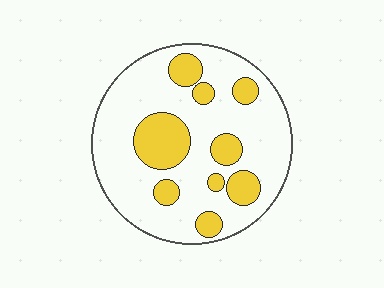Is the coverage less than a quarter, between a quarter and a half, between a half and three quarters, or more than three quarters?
Less than a quarter.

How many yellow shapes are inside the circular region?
9.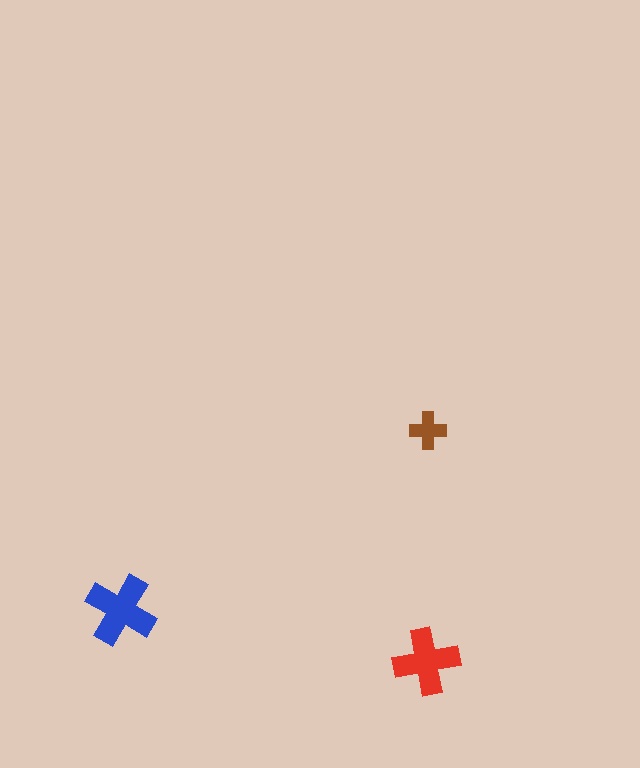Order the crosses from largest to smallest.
the blue one, the red one, the brown one.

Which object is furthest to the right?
The brown cross is rightmost.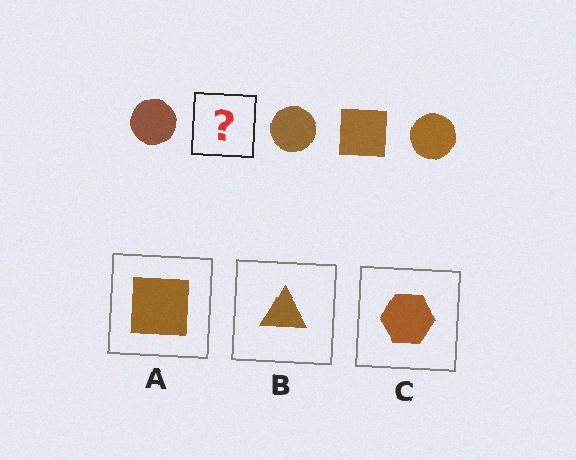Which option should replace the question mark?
Option A.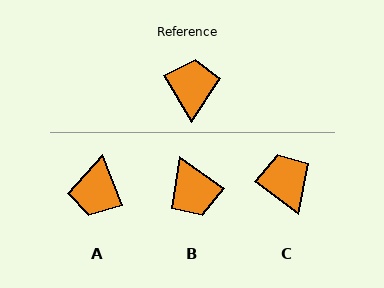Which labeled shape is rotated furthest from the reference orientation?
A, about 171 degrees away.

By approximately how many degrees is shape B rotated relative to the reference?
Approximately 156 degrees clockwise.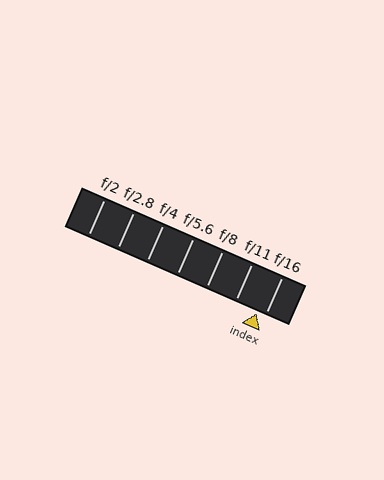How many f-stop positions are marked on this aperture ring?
There are 7 f-stop positions marked.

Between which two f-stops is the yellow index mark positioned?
The index mark is between f/11 and f/16.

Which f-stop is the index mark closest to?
The index mark is closest to f/16.